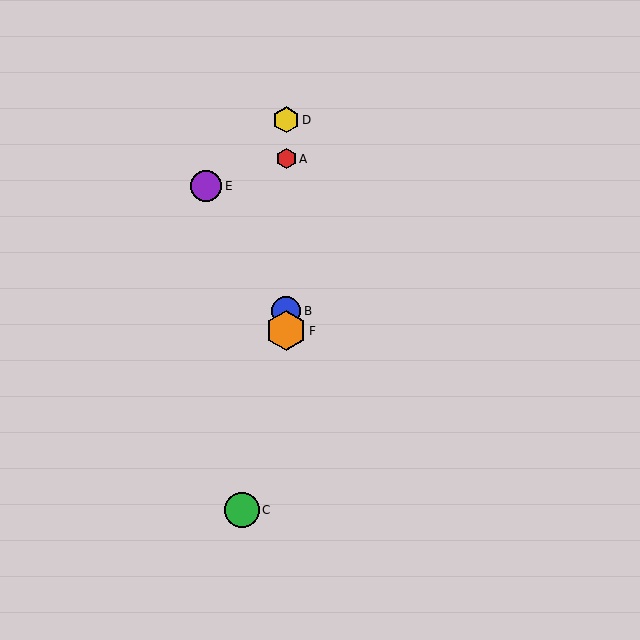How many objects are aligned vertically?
4 objects (A, B, D, F) are aligned vertically.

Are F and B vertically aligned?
Yes, both are at x≈286.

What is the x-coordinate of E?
Object E is at x≈206.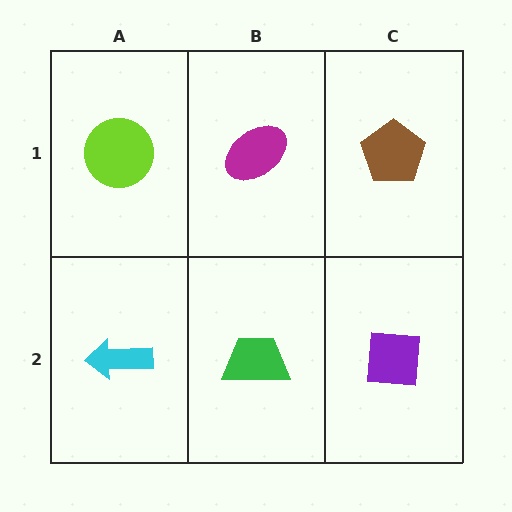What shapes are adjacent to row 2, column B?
A magenta ellipse (row 1, column B), a cyan arrow (row 2, column A), a purple square (row 2, column C).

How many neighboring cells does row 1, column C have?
2.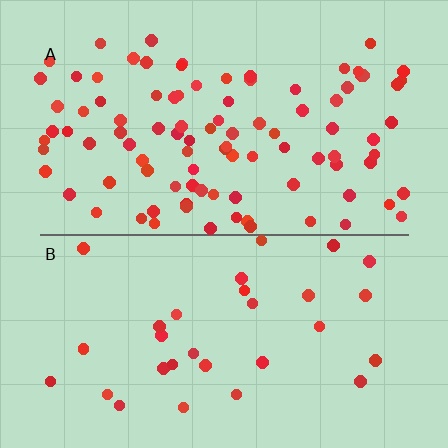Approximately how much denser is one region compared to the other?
Approximately 3.0× — region A over region B.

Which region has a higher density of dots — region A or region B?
A (the top).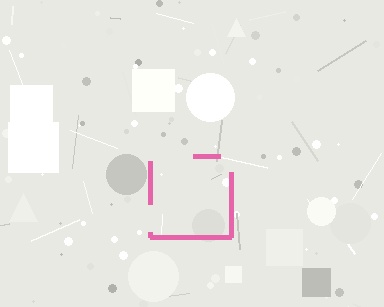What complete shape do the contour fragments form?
The contour fragments form a square.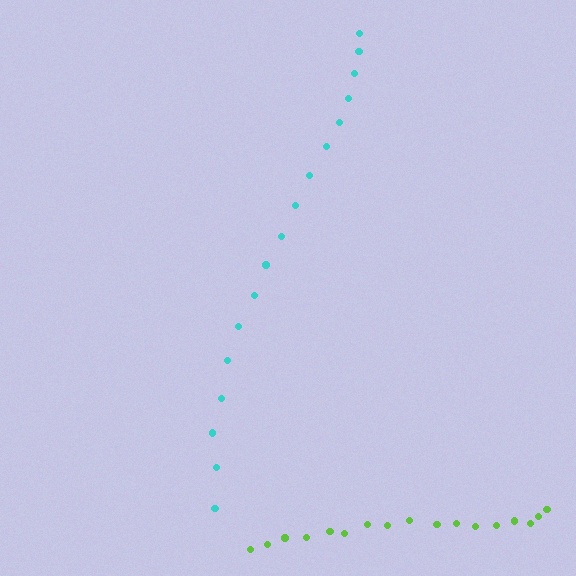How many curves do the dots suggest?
There are 2 distinct paths.